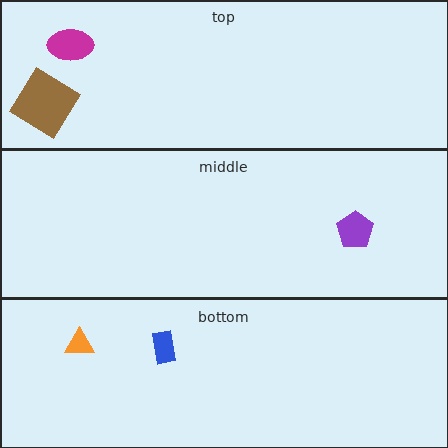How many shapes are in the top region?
2.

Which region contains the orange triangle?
The bottom region.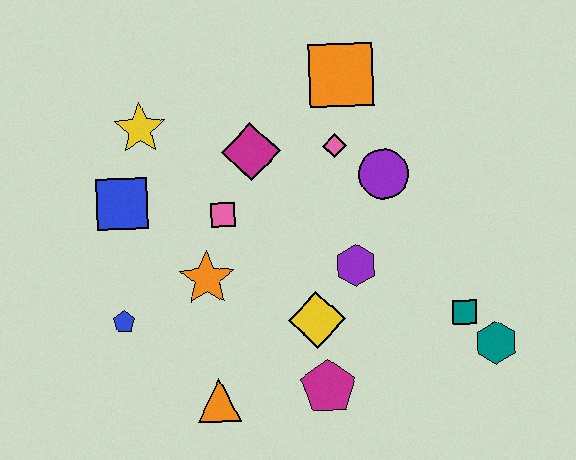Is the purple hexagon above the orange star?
Yes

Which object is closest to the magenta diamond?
The pink square is closest to the magenta diamond.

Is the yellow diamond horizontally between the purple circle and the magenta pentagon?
No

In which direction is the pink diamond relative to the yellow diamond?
The pink diamond is above the yellow diamond.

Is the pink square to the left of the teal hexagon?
Yes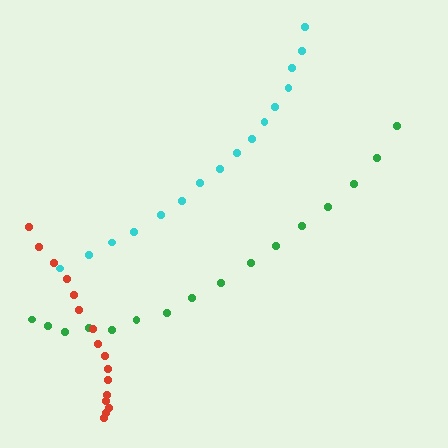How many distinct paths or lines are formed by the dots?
There are 3 distinct paths.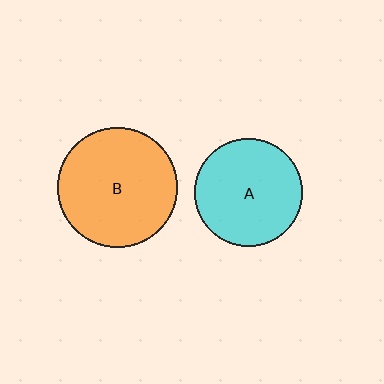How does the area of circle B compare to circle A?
Approximately 1.2 times.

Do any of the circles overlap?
No, none of the circles overlap.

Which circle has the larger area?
Circle B (orange).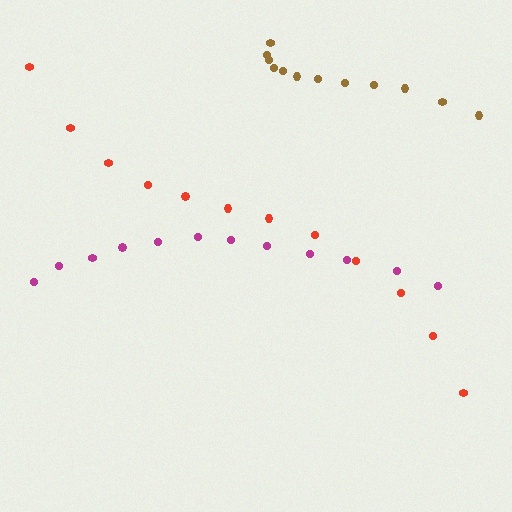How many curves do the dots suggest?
There are 3 distinct paths.